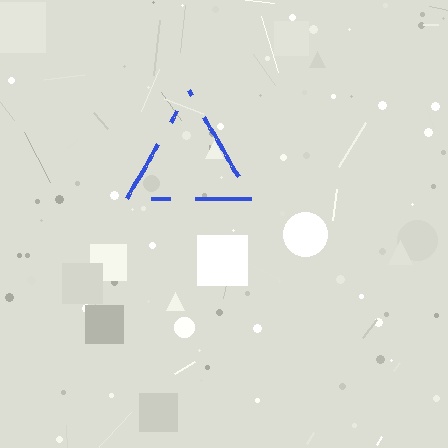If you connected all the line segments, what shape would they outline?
They would outline a triangle.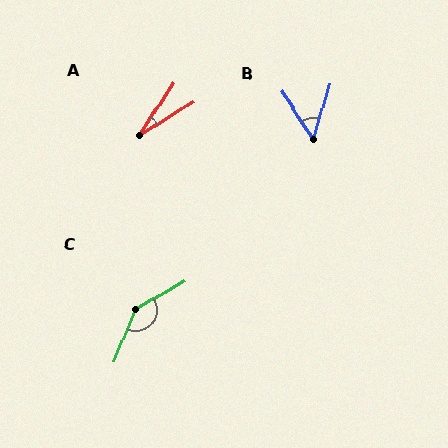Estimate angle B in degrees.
Approximately 50 degrees.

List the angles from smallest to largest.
A (25°), B (50°), C (143°).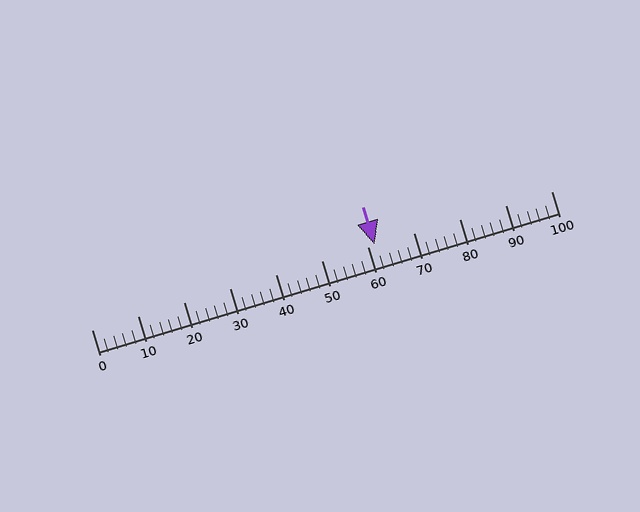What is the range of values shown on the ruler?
The ruler shows values from 0 to 100.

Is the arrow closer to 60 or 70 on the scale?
The arrow is closer to 60.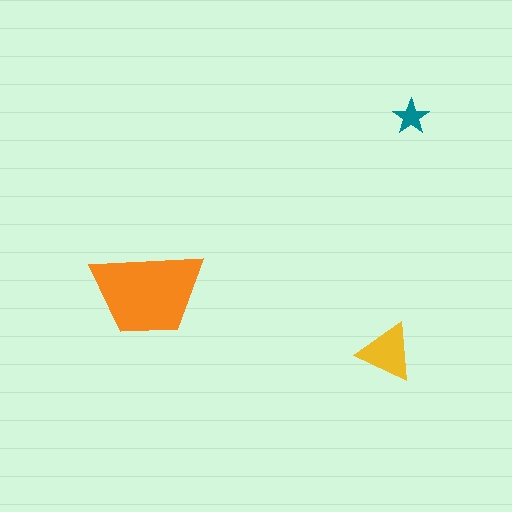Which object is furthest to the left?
The orange trapezoid is leftmost.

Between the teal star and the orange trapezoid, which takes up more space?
The orange trapezoid.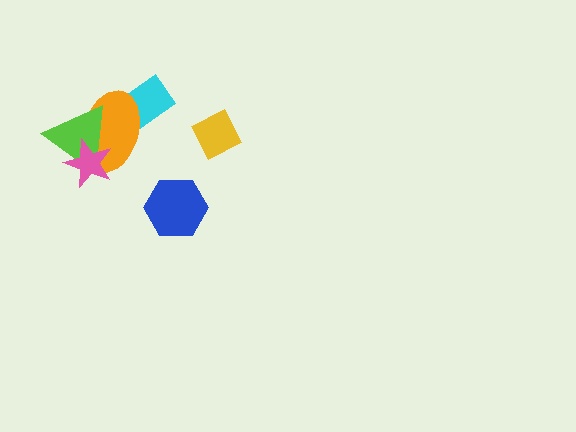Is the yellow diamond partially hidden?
No, no other shape covers it.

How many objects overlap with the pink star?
2 objects overlap with the pink star.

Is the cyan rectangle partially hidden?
Yes, it is partially covered by another shape.